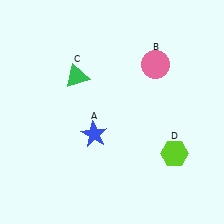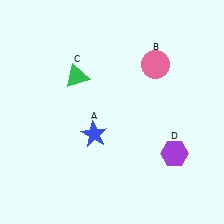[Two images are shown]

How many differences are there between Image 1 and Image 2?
There is 1 difference between the two images.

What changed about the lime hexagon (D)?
In Image 1, D is lime. In Image 2, it changed to purple.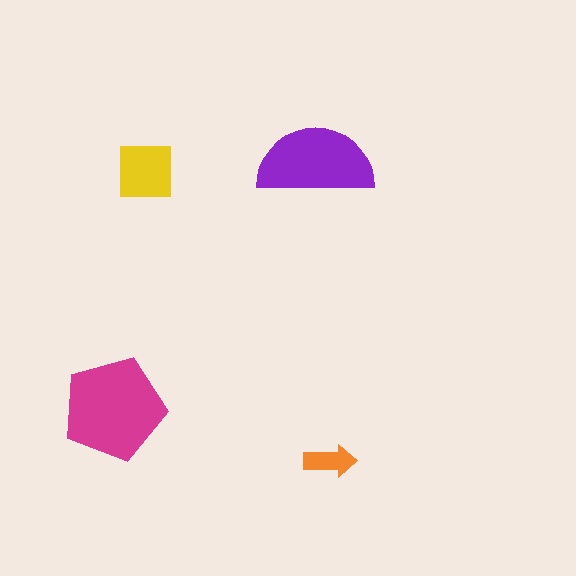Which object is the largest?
The magenta pentagon.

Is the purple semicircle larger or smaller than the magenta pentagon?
Smaller.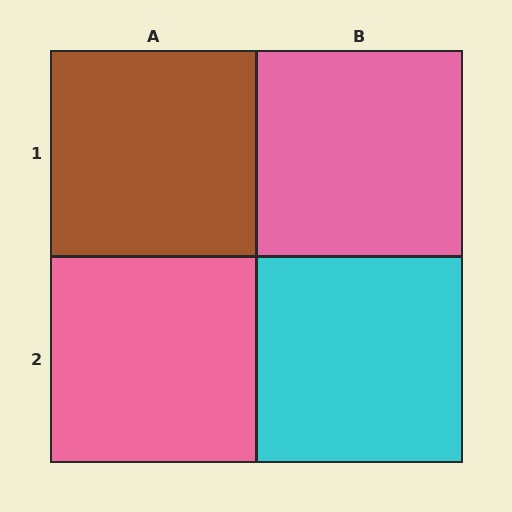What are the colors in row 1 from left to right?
Brown, pink.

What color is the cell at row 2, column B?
Cyan.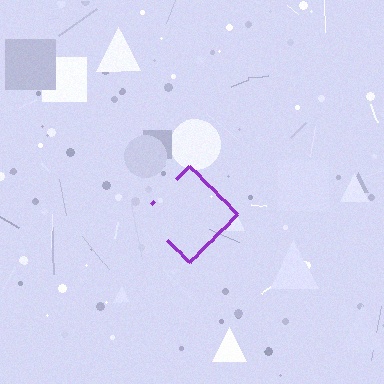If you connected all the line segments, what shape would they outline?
They would outline a diamond.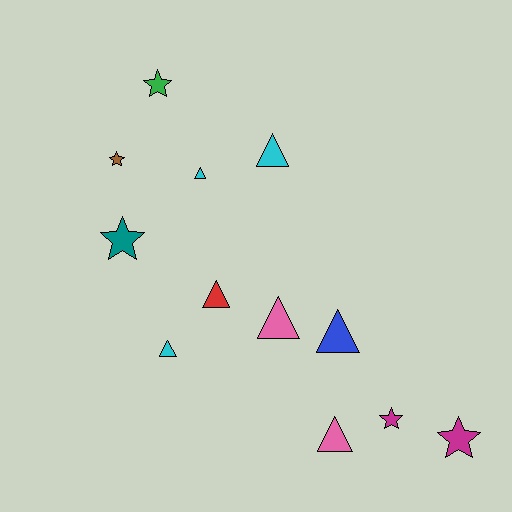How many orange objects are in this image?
There are no orange objects.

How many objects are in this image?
There are 12 objects.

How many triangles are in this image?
There are 7 triangles.